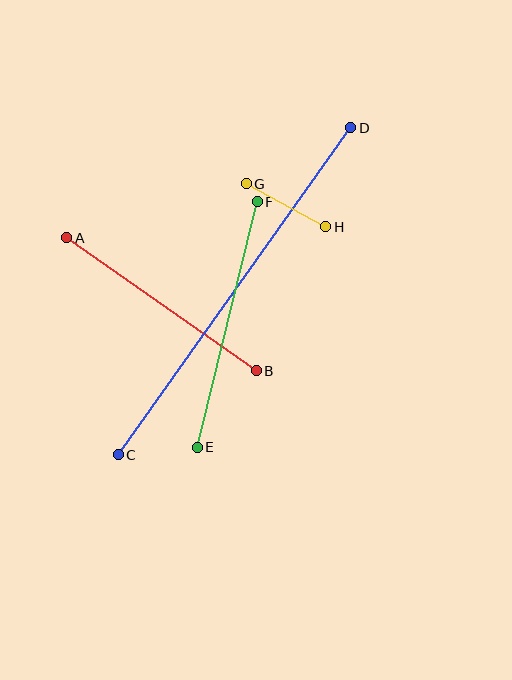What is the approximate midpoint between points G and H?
The midpoint is at approximately (286, 205) pixels.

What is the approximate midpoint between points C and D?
The midpoint is at approximately (235, 291) pixels.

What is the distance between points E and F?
The distance is approximately 253 pixels.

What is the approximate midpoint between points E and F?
The midpoint is at approximately (227, 324) pixels.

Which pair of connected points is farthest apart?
Points C and D are farthest apart.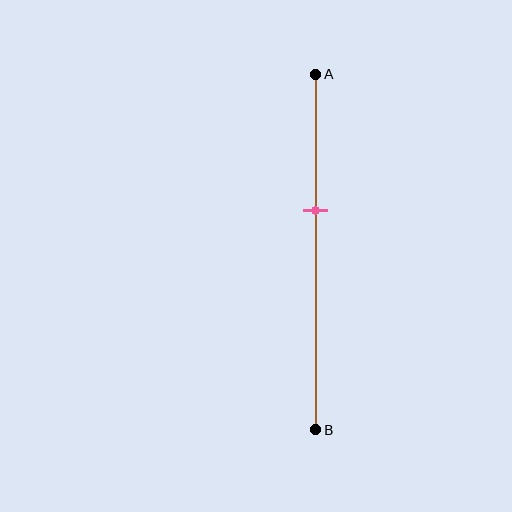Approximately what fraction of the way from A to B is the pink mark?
The pink mark is approximately 40% of the way from A to B.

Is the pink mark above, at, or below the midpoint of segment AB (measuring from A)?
The pink mark is above the midpoint of segment AB.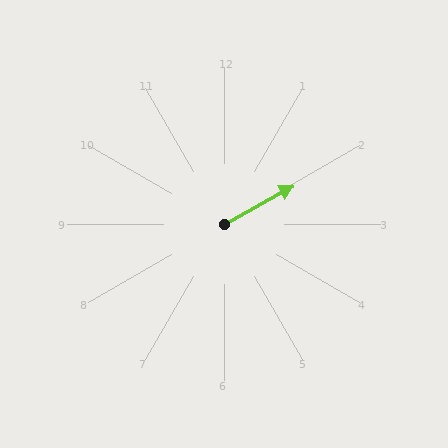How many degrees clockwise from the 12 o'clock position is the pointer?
Approximately 61 degrees.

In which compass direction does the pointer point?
Northeast.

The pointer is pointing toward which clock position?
Roughly 2 o'clock.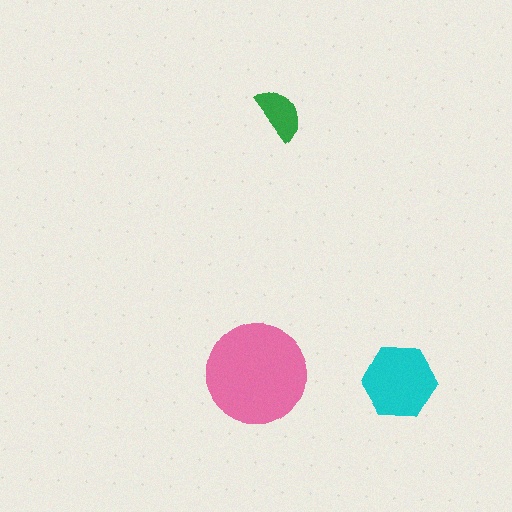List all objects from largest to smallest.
The pink circle, the cyan hexagon, the green semicircle.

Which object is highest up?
The green semicircle is topmost.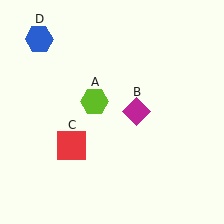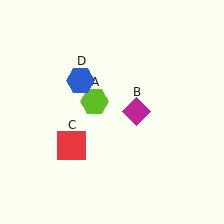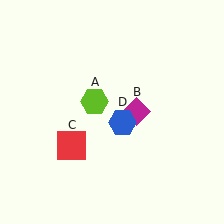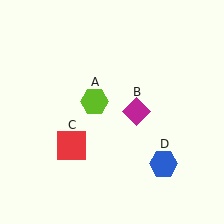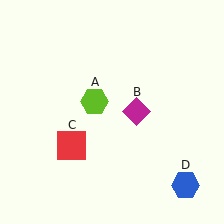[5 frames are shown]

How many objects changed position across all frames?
1 object changed position: blue hexagon (object D).